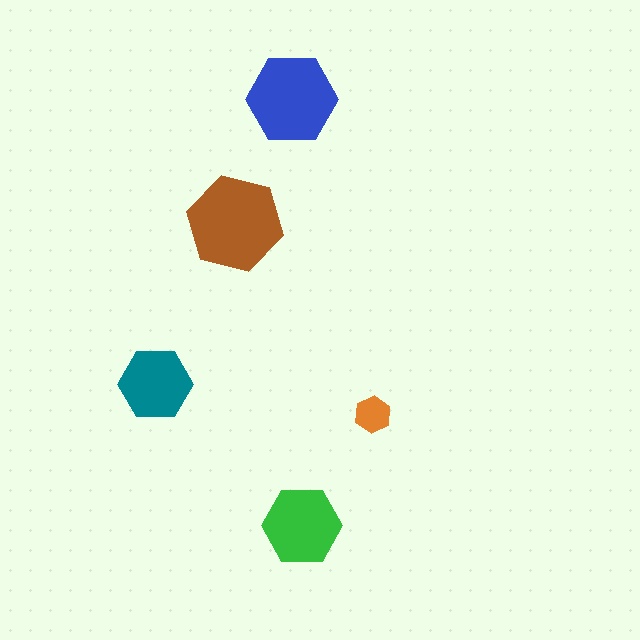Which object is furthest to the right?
The orange hexagon is rightmost.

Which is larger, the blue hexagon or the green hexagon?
The blue one.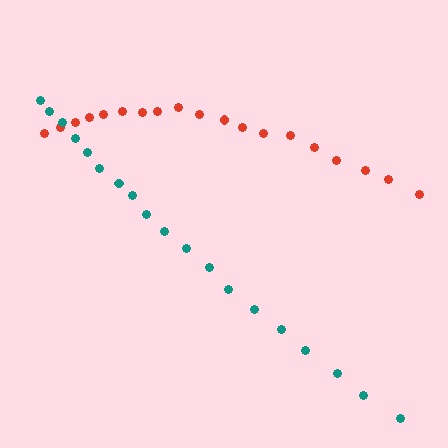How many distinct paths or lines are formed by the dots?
There are 2 distinct paths.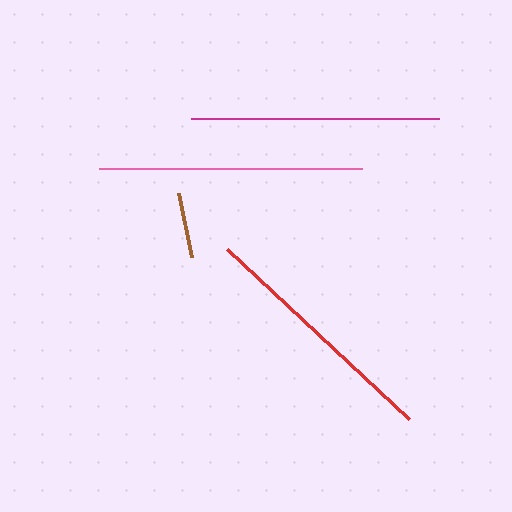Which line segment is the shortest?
The brown line is the shortest at approximately 65 pixels.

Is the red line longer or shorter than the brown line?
The red line is longer than the brown line.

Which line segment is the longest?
The pink line is the longest at approximately 263 pixels.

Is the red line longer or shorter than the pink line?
The pink line is longer than the red line.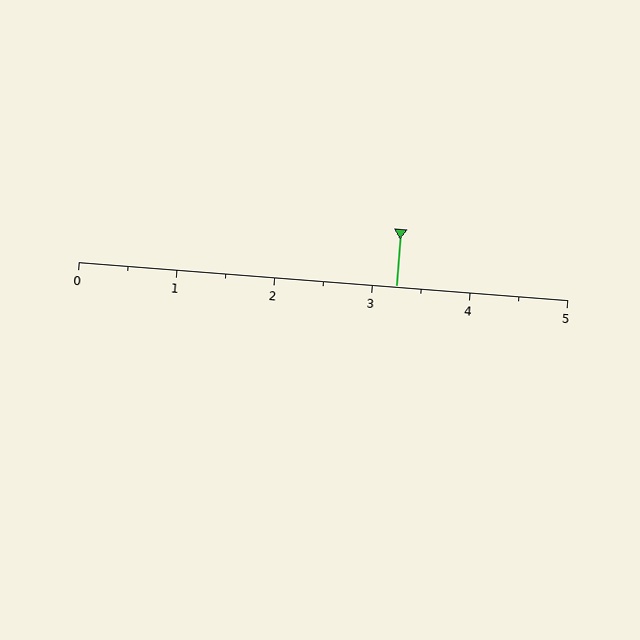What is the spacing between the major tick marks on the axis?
The major ticks are spaced 1 apart.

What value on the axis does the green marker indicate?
The marker indicates approximately 3.2.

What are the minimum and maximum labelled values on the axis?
The axis runs from 0 to 5.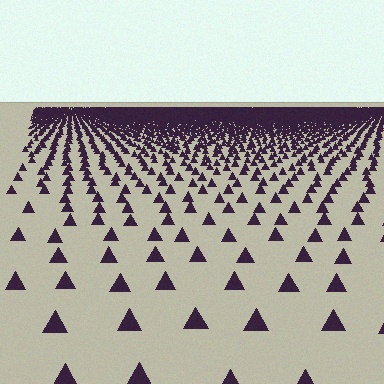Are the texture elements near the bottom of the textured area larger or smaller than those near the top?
Larger. Near the bottom, elements are closer to the viewer and appear at a bigger on-screen size.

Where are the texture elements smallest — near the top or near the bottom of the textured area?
Near the top.